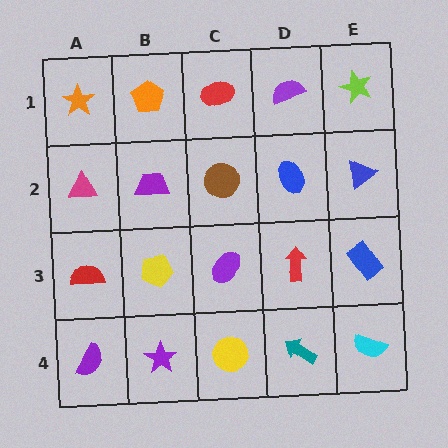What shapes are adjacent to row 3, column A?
A magenta triangle (row 2, column A), a purple semicircle (row 4, column A), a yellow pentagon (row 3, column B).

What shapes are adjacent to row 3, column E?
A blue triangle (row 2, column E), a cyan semicircle (row 4, column E), a red arrow (row 3, column D).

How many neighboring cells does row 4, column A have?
2.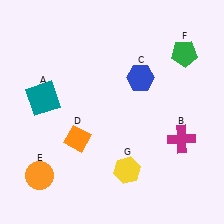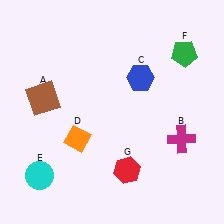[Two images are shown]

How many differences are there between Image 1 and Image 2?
There are 3 differences between the two images.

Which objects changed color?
A changed from teal to brown. E changed from orange to cyan. G changed from yellow to red.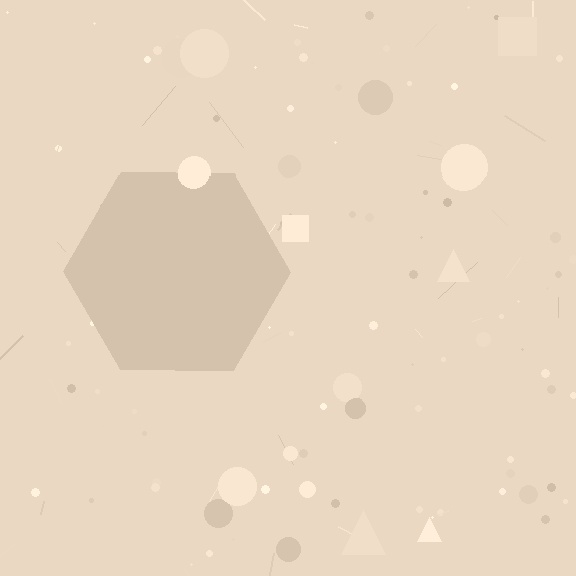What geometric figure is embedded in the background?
A hexagon is embedded in the background.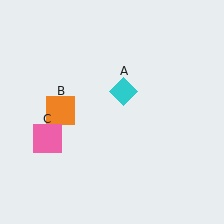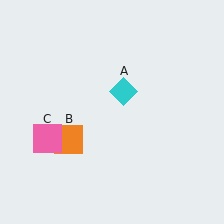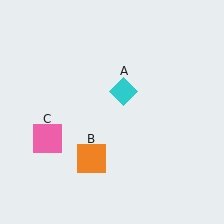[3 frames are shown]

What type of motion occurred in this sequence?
The orange square (object B) rotated counterclockwise around the center of the scene.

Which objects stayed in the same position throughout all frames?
Cyan diamond (object A) and pink square (object C) remained stationary.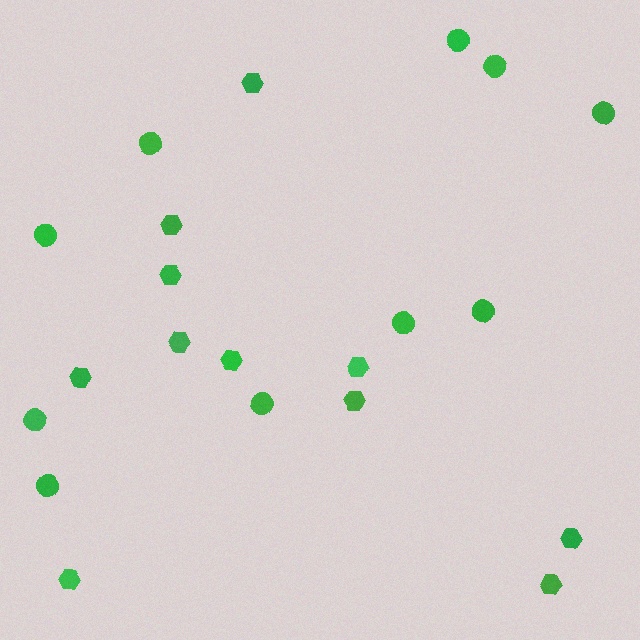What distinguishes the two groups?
There are 2 groups: one group of hexagons (11) and one group of circles (10).